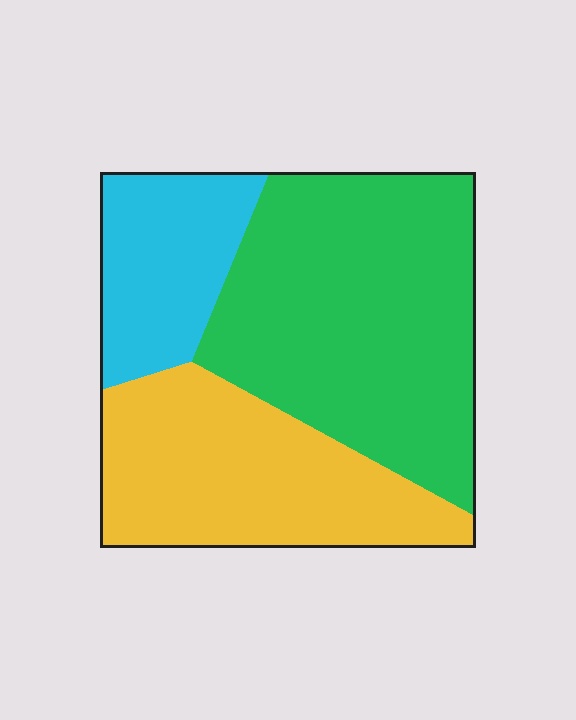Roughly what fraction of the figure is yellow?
Yellow takes up between a sixth and a third of the figure.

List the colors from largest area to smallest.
From largest to smallest: green, yellow, cyan.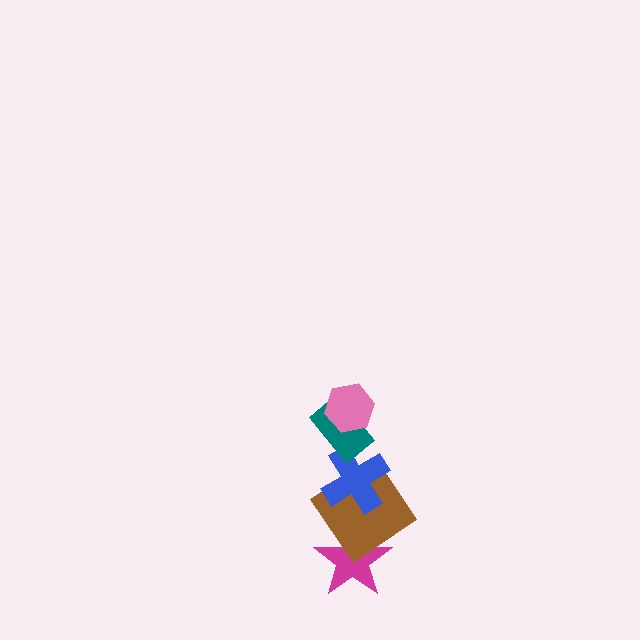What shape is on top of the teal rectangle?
The pink hexagon is on top of the teal rectangle.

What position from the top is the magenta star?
The magenta star is 5th from the top.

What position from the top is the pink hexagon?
The pink hexagon is 1st from the top.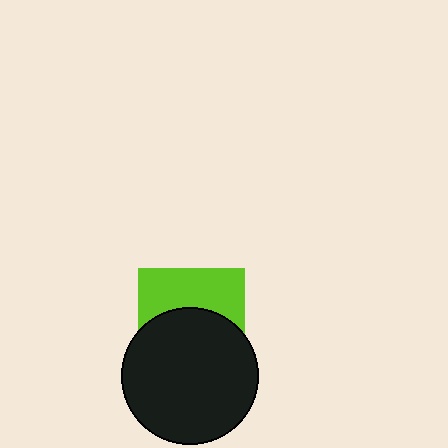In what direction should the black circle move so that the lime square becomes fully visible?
The black circle should move down. That is the shortest direction to clear the overlap and leave the lime square fully visible.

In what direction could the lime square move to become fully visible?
The lime square could move up. That would shift it out from behind the black circle entirely.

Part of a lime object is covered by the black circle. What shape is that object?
It is a square.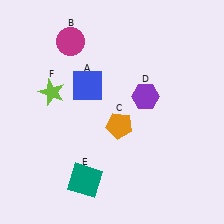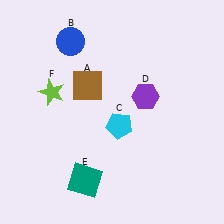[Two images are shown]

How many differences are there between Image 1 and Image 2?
There are 3 differences between the two images.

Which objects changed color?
A changed from blue to brown. B changed from magenta to blue. C changed from orange to cyan.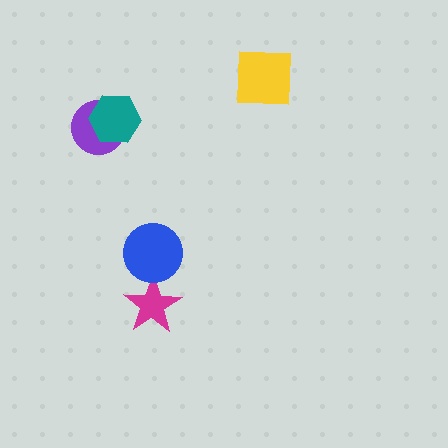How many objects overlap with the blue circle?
1 object overlaps with the blue circle.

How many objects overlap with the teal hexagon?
1 object overlaps with the teal hexagon.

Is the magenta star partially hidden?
Yes, it is partially covered by another shape.